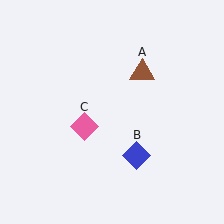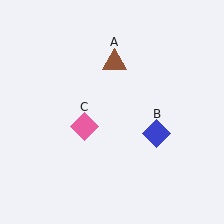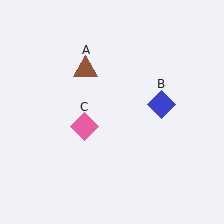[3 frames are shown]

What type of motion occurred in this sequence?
The brown triangle (object A), blue diamond (object B) rotated counterclockwise around the center of the scene.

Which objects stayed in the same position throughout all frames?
Pink diamond (object C) remained stationary.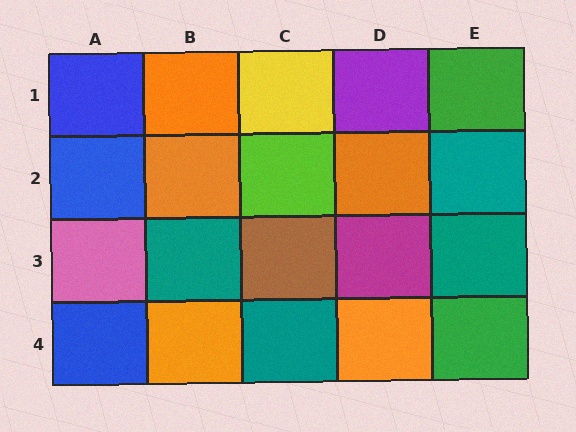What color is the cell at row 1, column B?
Orange.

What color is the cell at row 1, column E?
Green.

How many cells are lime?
1 cell is lime.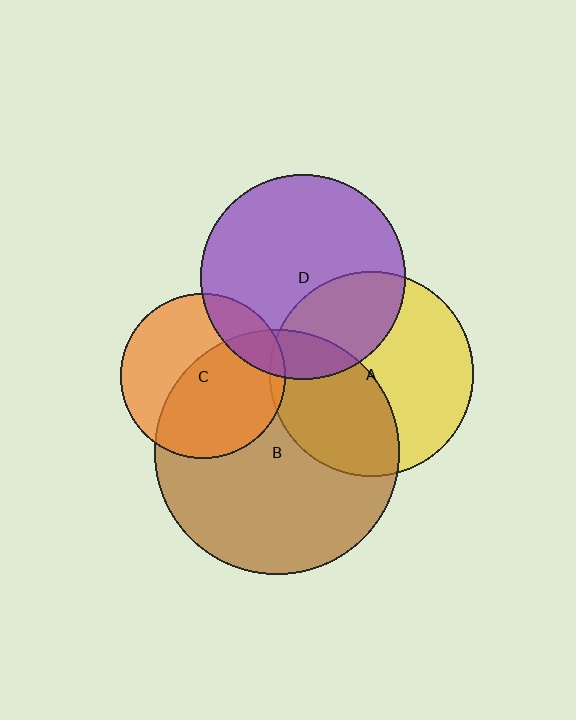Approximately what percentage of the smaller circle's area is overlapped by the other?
Approximately 15%.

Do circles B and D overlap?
Yes.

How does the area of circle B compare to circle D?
Approximately 1.4 times.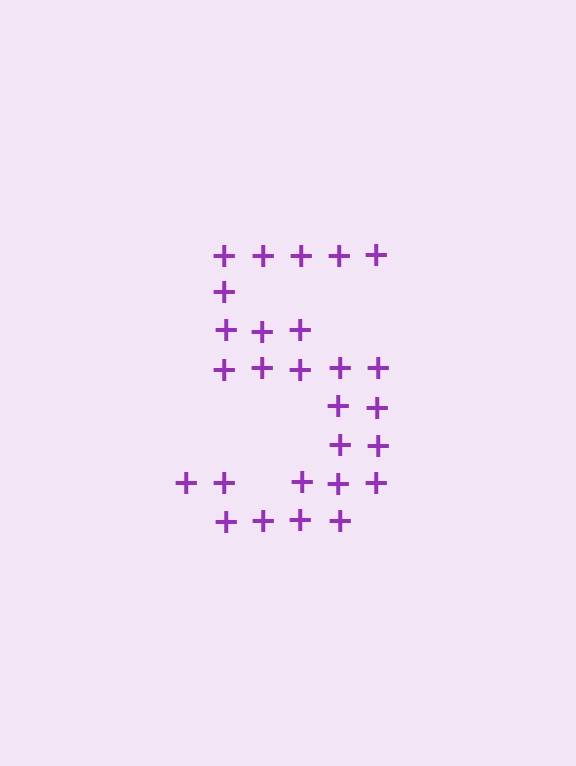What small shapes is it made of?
It is made of small plus signs.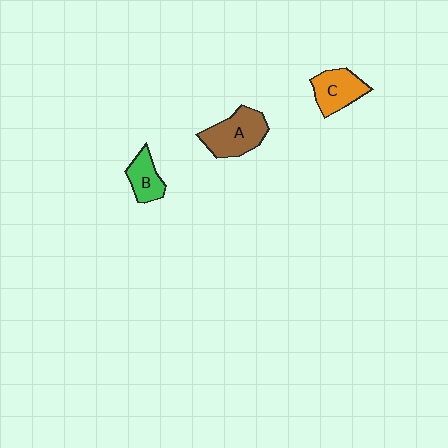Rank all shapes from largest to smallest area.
From largest to smallest: A (brown), C (orange), B (green).